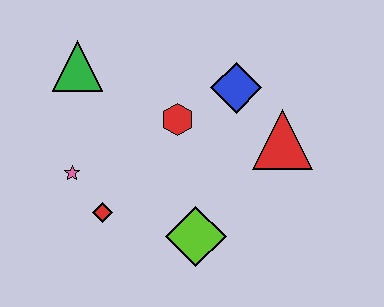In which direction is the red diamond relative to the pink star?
The red diamond is below the pink star.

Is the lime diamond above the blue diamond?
No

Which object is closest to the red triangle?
The blue diamond is closest to the red triangle.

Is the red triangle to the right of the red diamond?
Yes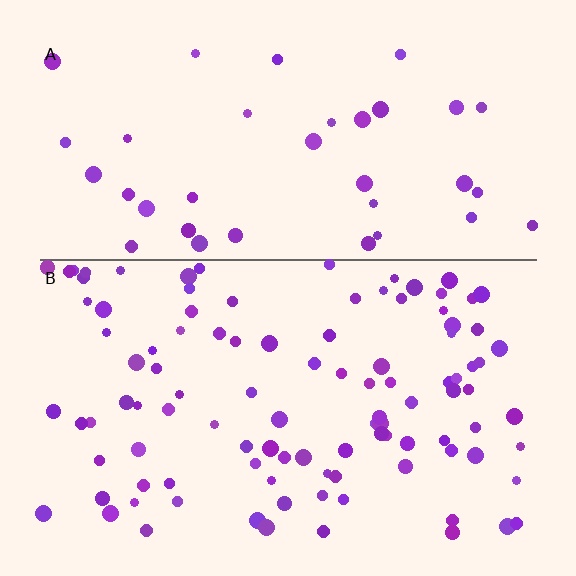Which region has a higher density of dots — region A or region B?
B (the bottom).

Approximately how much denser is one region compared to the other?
Approximately 2.8× — region B over region A.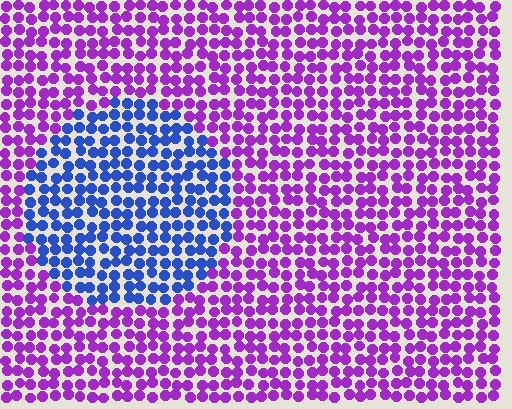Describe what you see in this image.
The image is filled with small purple elements in a uniform arrangement. A circle-shaped region is visible where the elements are tinted to a slightly different hue, forming a subtle color boundary.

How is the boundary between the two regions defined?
The boundary is defined purely by a slight shift in hue (about 61 degrees). Spacing, size, and orientation are identical on both sides.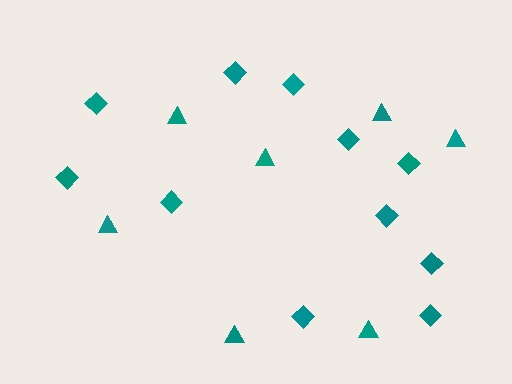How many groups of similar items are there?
There are 2 groups: one group of diamonds (11) and one group of triangles (7).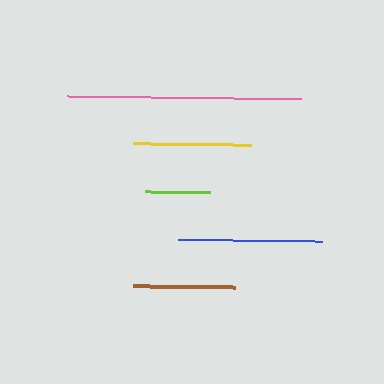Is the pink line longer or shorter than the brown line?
The pink line is longer than the brown line.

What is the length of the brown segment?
The brown segment is approximately 102 pixels long.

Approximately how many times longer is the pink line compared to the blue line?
The pink line is approximately 1.6 times the length of the blue line.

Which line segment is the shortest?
The lime line is the shortest at approximately 65 pixels.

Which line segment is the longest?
The pink line is the longest at approximately 235 pixels.